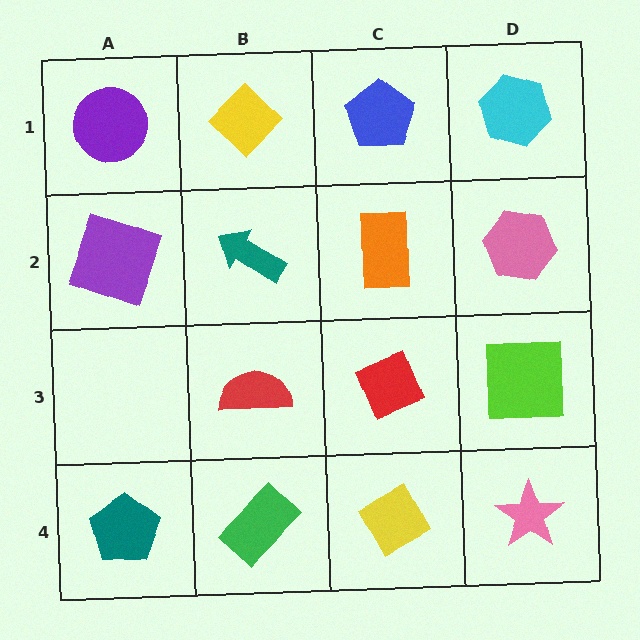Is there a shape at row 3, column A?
No, that cell is empty.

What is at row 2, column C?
An orange rectangle.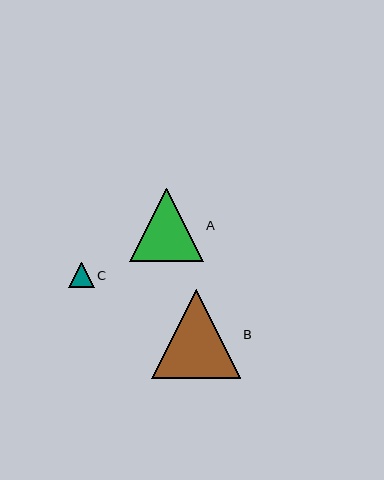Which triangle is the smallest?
Triangle C is the smallest with a size of approximately 25 pixels.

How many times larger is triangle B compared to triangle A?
Triangle B is approximately 1.2 times the size of triangle A.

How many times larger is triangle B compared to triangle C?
Triangle B is approximately 3.5 times the size of triangle C.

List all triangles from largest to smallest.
From largest to smallest: B, A, C.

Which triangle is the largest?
Triangle B is the largest with a size of approximately 88 pixels.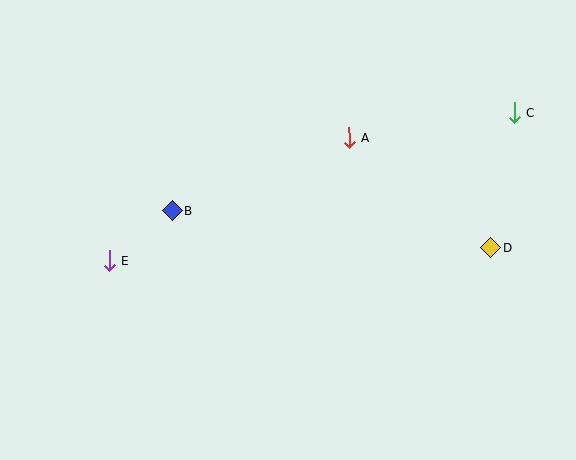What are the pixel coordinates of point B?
Point B is at (172, 210).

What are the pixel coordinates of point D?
Point D is at (491, 248).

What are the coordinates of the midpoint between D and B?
The midpoint between D and B is at (331, 229).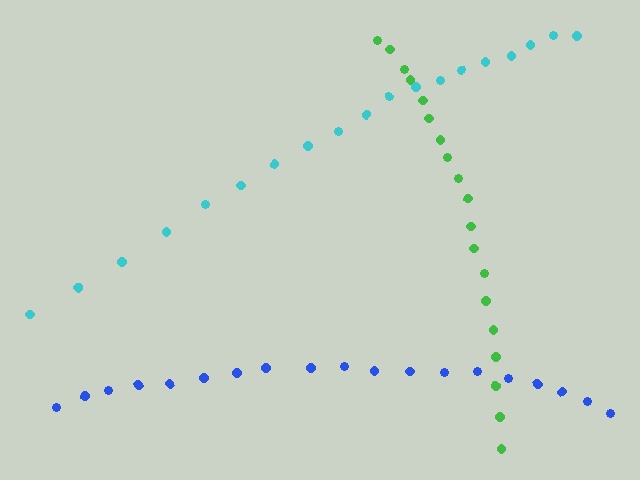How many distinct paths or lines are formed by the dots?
There are 3 distinct paths.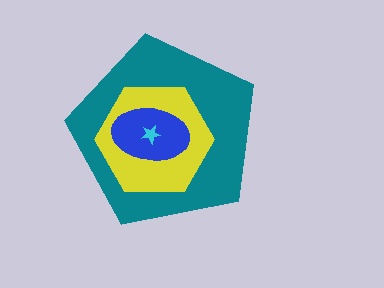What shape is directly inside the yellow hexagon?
The blue ellipse.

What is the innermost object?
The cyan star.